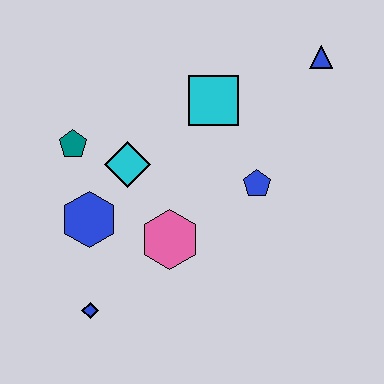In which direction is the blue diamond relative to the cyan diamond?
The blue diamond is below the cyan diamond.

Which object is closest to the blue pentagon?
The cyan square is closest to the blue pentagon.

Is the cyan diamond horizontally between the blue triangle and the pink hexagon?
No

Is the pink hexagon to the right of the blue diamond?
Yes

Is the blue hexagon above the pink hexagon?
Yes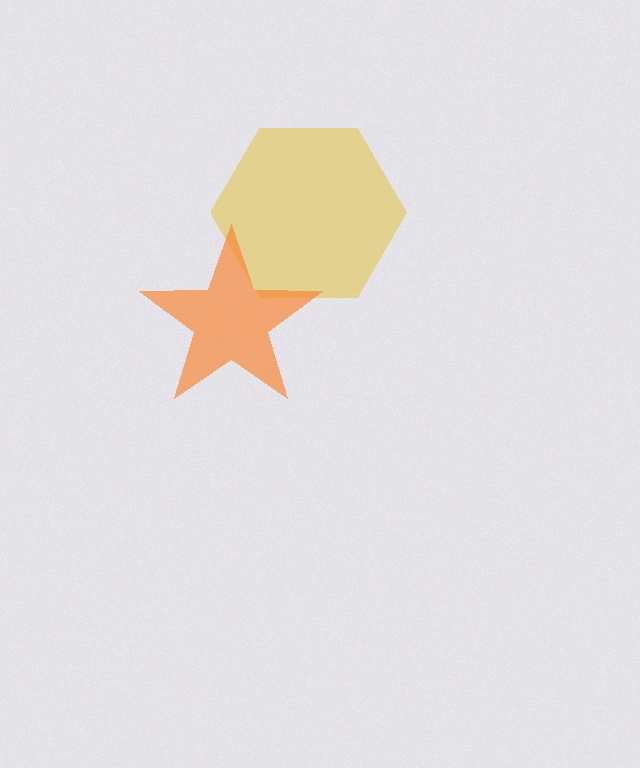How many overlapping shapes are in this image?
There are 2 overlapping shapes in the image.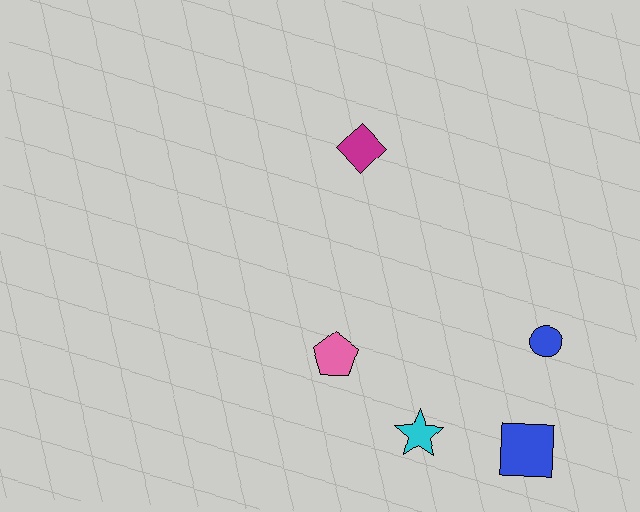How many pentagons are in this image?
There is 1 pentagon.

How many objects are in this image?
There are 5 objects.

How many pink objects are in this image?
There is 1 pink object.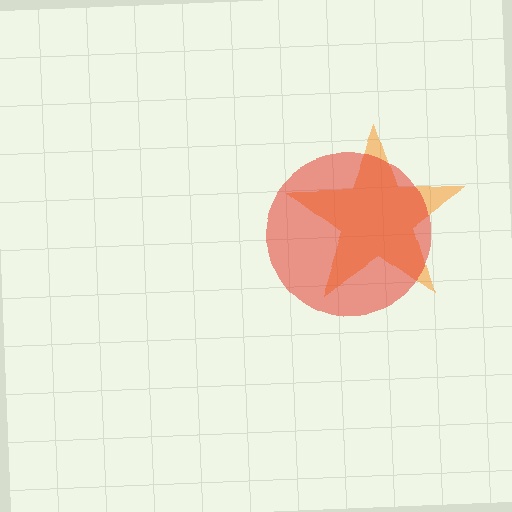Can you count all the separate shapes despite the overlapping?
Yes, there are 2 separate shapes.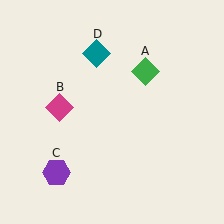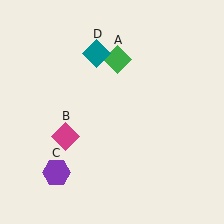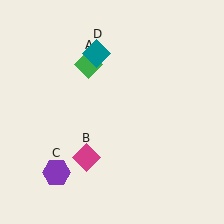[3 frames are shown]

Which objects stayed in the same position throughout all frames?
Purple hexagon (object C) and teal diamond (object D) remained stationary.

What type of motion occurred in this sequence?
The green diamond (object A), magenta diamond (object B) rotated counterclockwise around the center of the scene.